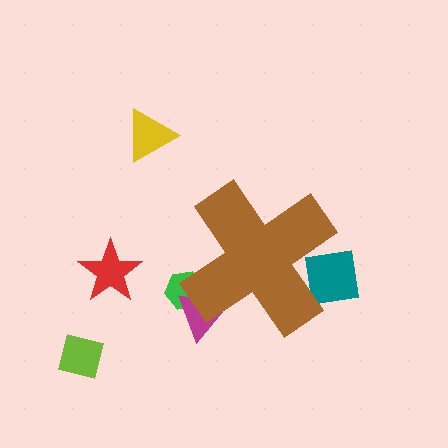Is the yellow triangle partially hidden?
No, the yellow triangle is fully visible.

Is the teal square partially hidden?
Yes, the teal square is partially hidden behind the brown cross.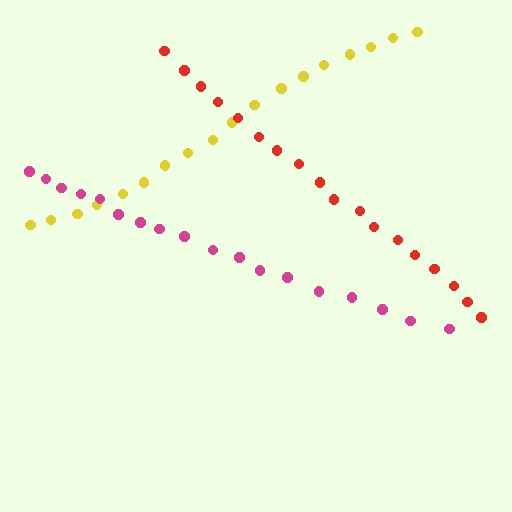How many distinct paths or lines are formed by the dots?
There are 3 distinct paths.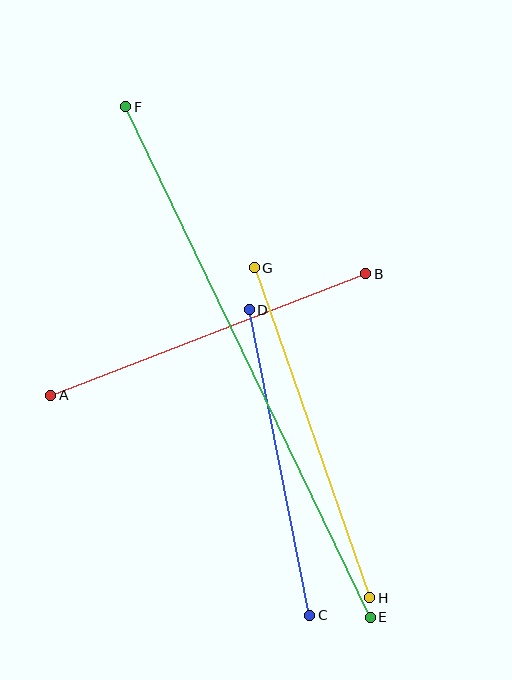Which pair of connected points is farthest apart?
Points E and F are farthest apart.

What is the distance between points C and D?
The distance is approximately 311 pixels.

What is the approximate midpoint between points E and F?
The midpoint is at approximately (248, 362) pixels.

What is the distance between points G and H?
The distance is approximately 350 pixels.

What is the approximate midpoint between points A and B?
The midpoint is at approximately (208, 334) pixels.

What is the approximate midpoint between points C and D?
The midpoint is at approximately (279, 462) pixels.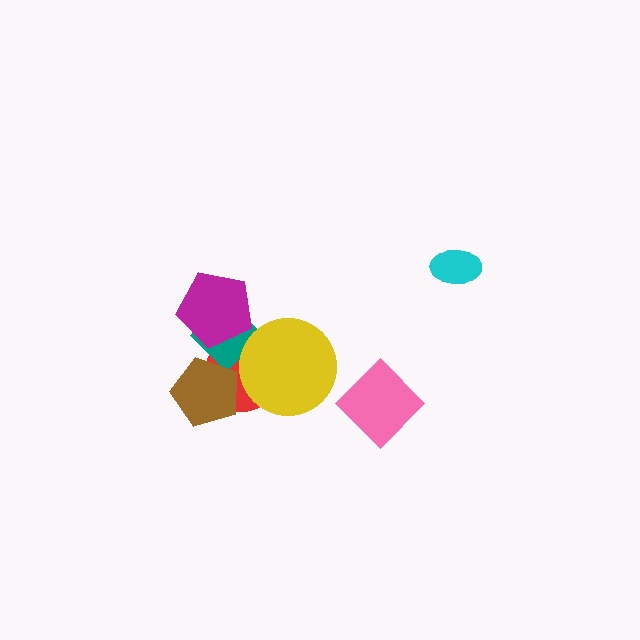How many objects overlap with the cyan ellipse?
0 objects overlap with the cyan ellipse.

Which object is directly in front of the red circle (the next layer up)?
The teal diamond is directly in front of the red circle.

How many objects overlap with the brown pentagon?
2 objects overlap with the brown pentagon.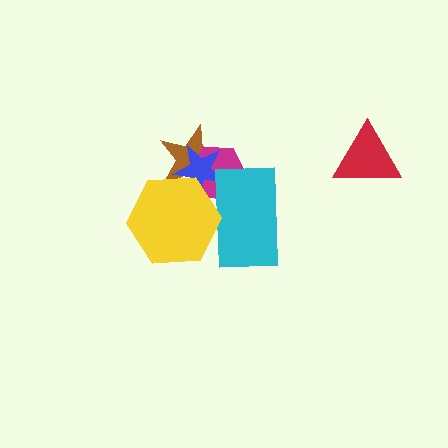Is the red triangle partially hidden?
No, no other shape covers it.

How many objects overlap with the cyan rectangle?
3 objects overlap with the cyan rectangle.